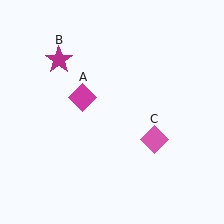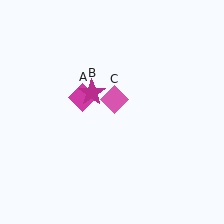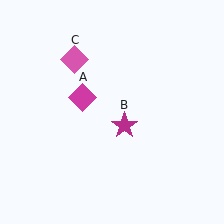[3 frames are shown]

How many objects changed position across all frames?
2 objects changed position: magenta star (object B), pink diamond (object C).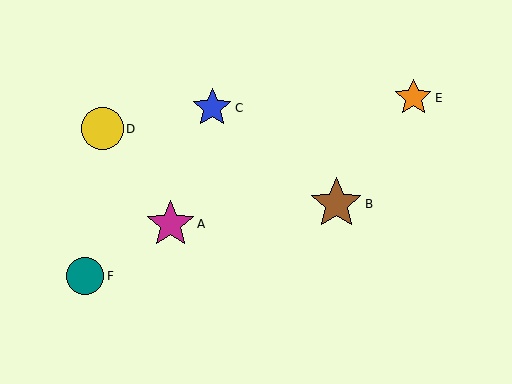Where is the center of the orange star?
The center of the orange star is at (413, 98).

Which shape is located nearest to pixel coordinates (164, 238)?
The magenta star (labeled A) at (171, 224) is nearest to that location.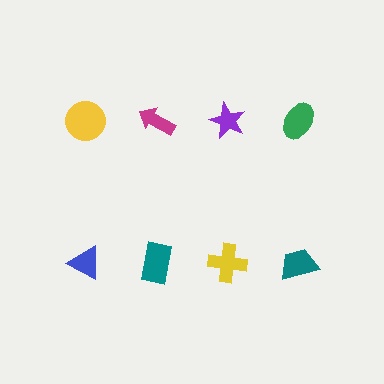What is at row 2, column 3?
A yellow cross.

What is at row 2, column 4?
A teal trapezoid.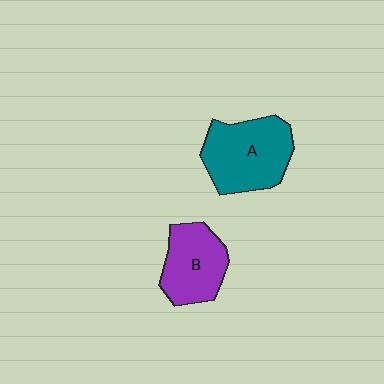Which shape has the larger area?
Shape A (teal).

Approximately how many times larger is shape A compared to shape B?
Approximately 1.3 times.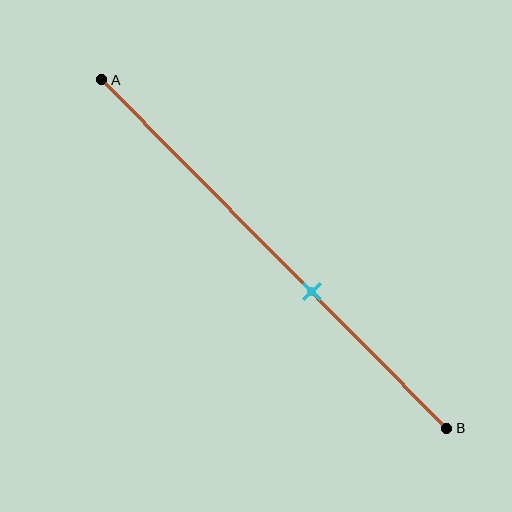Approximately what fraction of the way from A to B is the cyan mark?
The cyan mark is approximately 60% of the way from A to B.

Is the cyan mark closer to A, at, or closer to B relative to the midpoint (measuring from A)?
The cyan mark is closer to point B than the midpoint of segment AB.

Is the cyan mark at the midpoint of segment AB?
No, the mark is at about 60% from A, not at the 50% midpoint.